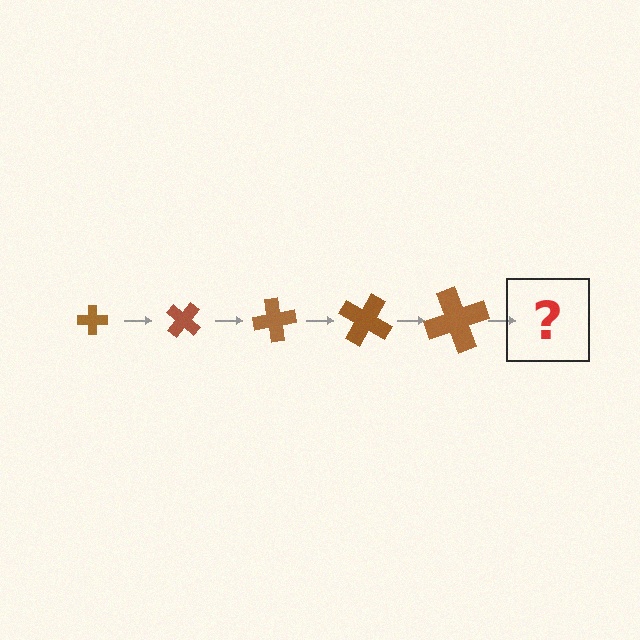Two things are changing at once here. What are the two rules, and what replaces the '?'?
The two rules are that the cross grows larger each step and it rotates 40 degrees each step. The '?' should be a cross, larger than the previous one and rotated 200 degrees from the start.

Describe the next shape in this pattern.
It should be a cross, larger than the previous one and rotated 200 degrees from the start.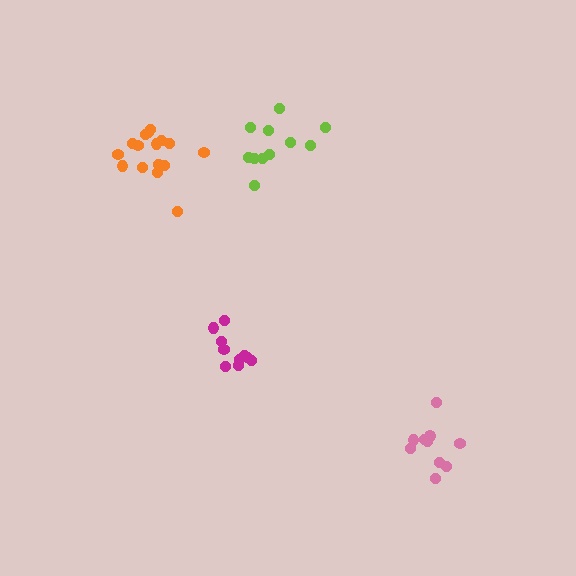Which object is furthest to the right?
The pink cluster is rightmost.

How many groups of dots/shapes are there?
There are 4 groups.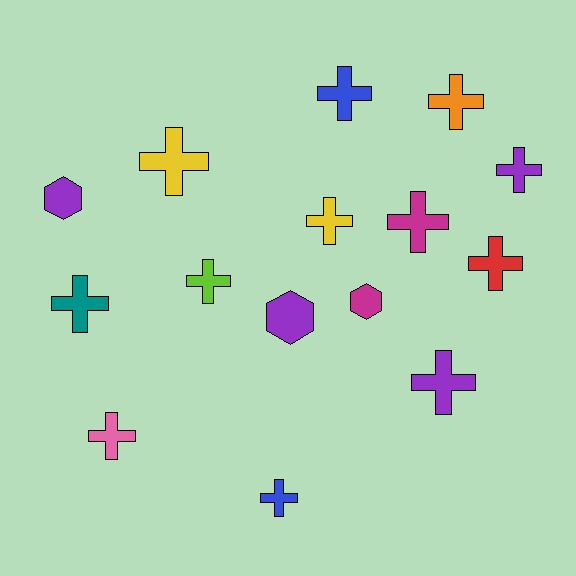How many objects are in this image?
There are 15 objects.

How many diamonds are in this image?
There are no diamonds.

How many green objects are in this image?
There are no green objects.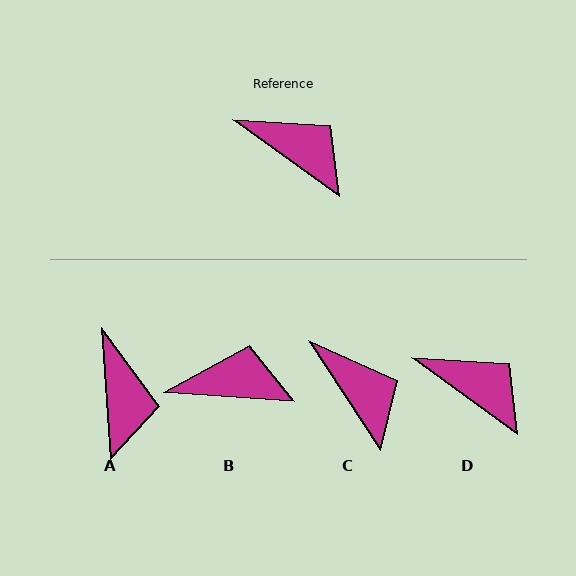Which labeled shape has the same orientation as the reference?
D.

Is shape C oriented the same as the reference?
No, it is off by about 21 degrees.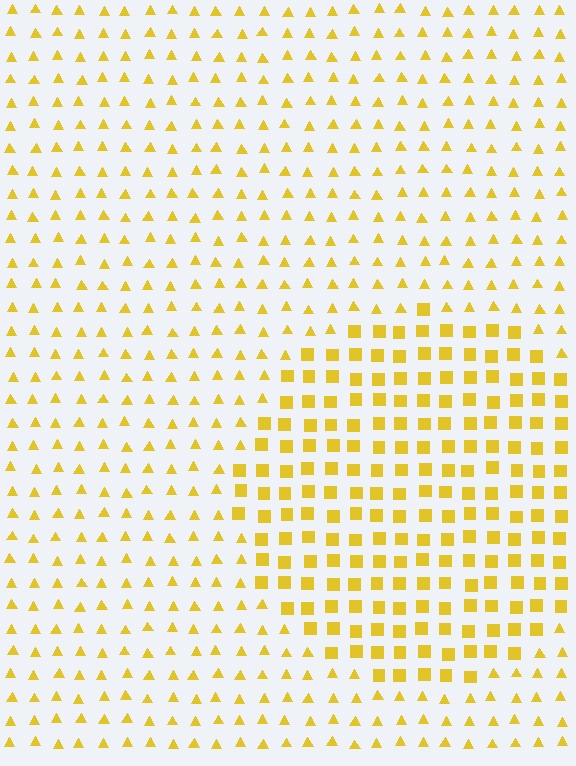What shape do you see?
I see a circle.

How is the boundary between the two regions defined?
The boundary is defined by a change in element shape: squares inside vs. triangles outside. All elements share the same color and spacing.